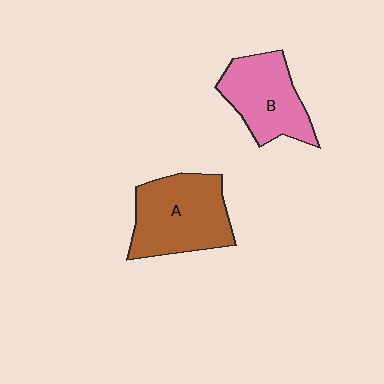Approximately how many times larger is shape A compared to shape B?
Approximately 1.2 times.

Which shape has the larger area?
Shape A (brown).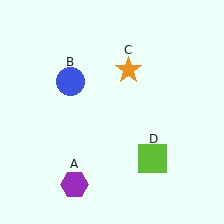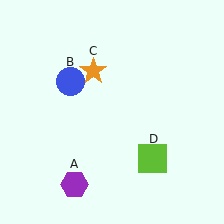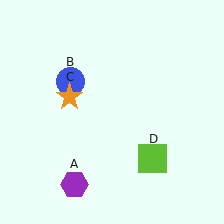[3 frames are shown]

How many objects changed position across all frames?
1 object changed position: orange star (object C).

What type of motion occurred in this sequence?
The orange star (object C) rotated counterclockwise around the center of the scene.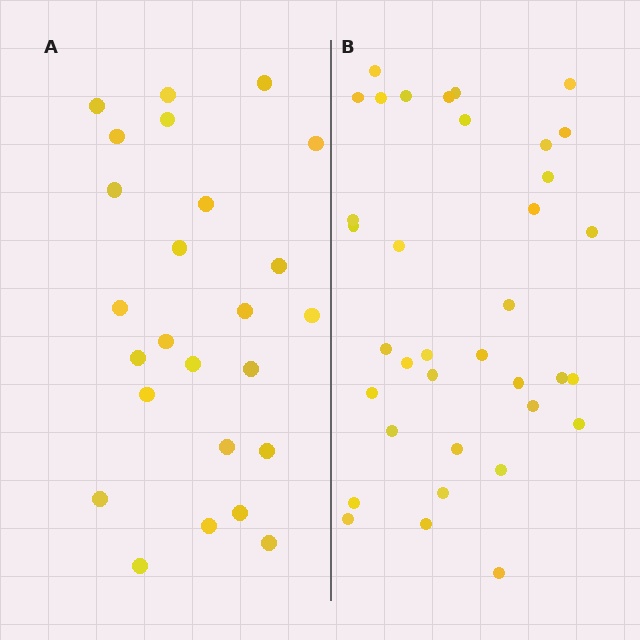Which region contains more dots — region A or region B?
Region B (the right region) has more dots.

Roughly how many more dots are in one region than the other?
Region B has roughly 12 or so more dots than region A.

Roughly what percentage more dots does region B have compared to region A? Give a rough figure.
About 45% more.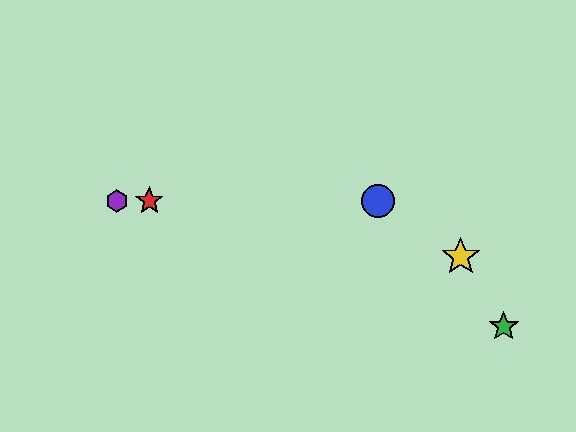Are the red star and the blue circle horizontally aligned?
Yes, both are at y≈201.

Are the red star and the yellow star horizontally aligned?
No, the red star is at y≈201 and the yellow star is at y≈257.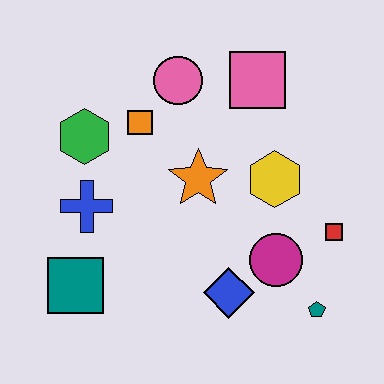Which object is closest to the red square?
The magenta circle is closest to the red square.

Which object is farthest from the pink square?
The teal square is farthest from the pink square.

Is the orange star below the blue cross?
No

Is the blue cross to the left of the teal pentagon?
Yes